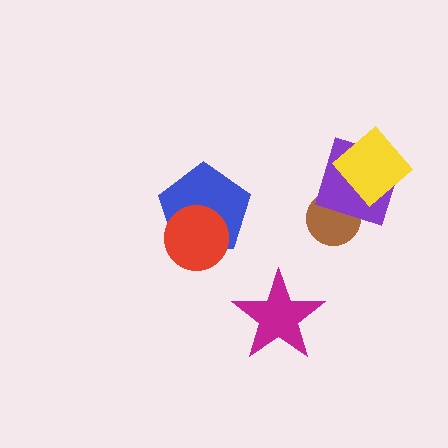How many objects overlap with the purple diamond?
2 objects overlap with the purple diamond.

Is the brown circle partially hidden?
Yes, it is partially covered by another shape.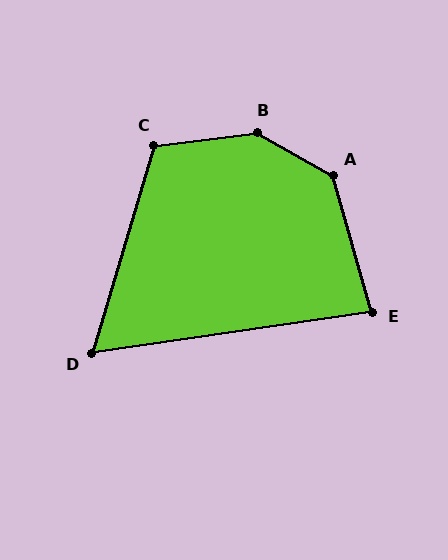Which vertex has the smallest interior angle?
D, at approximately 65 degrees.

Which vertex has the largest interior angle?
B, at approximately 143 degrees.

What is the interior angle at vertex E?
Approximately 83 degrees (acute).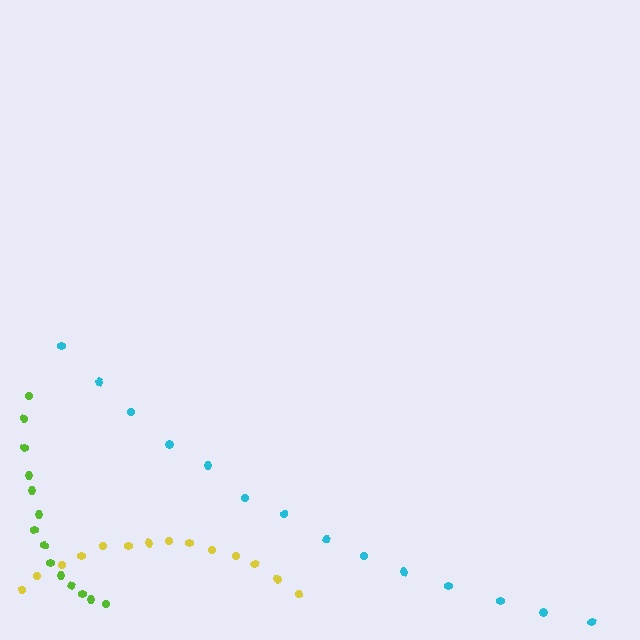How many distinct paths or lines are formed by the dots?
There are 3 distinct paths.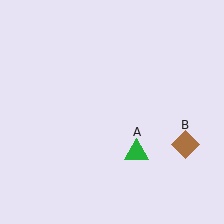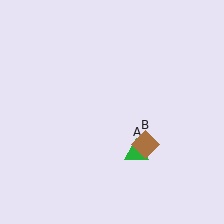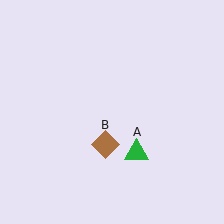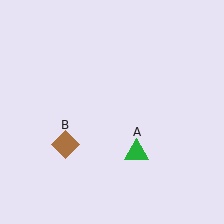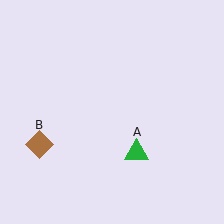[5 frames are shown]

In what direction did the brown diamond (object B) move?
The brown diamond (object B) moved left.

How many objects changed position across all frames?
1 object changed position: brown diamond (object B).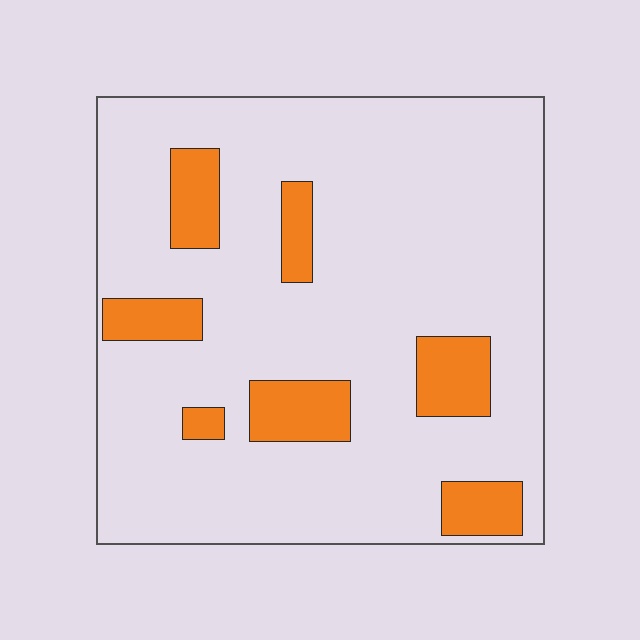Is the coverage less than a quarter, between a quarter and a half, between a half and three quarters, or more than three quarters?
Less than a quarter.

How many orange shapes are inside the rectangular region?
7.